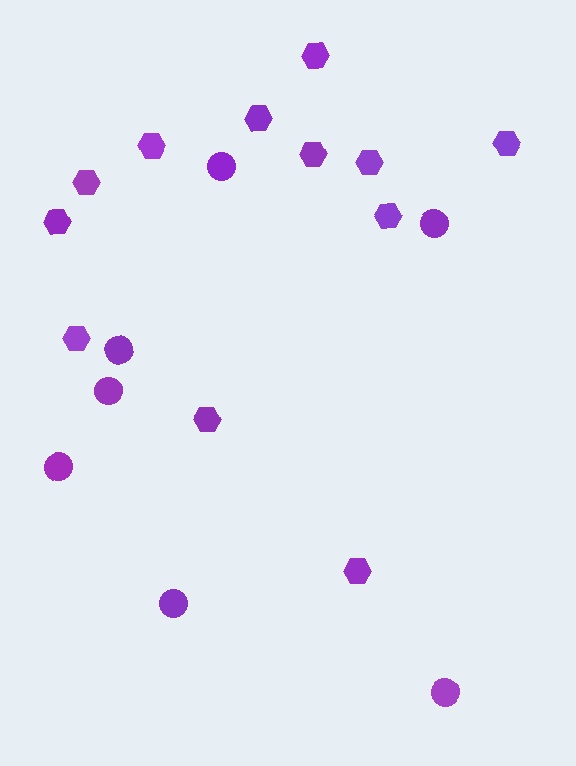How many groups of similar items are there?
There are 2 groups: one group of hexagons (12) and one group of circles (7).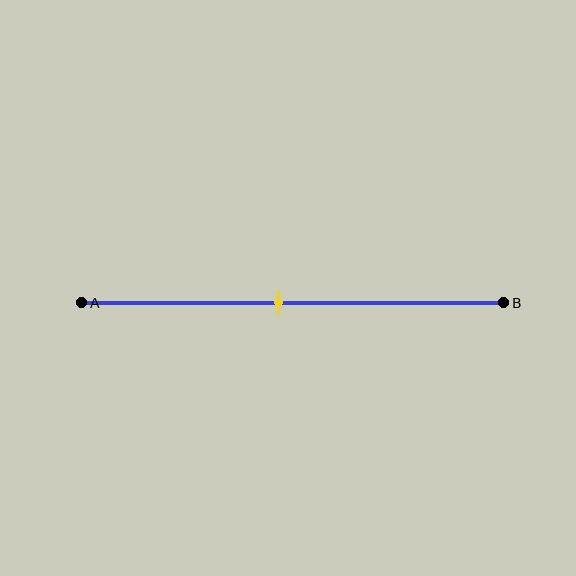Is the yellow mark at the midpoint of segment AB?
No, the mark is at about 45% from A, not at the 50% midpoint.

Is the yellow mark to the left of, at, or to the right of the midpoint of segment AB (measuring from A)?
The yellow mark is to the left of the midpoint of segment AB.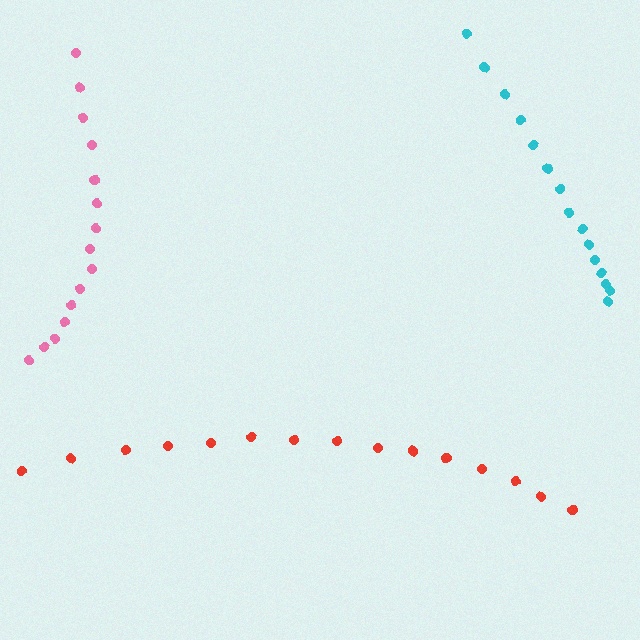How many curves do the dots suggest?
There are 3 distinct paths.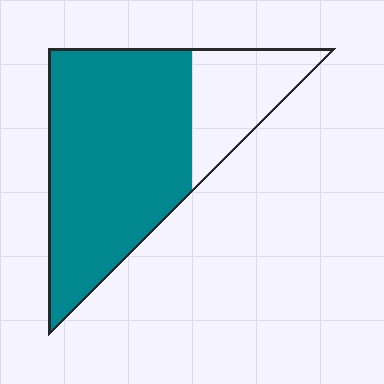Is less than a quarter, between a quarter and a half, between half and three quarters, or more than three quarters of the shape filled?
Between half and three quarters.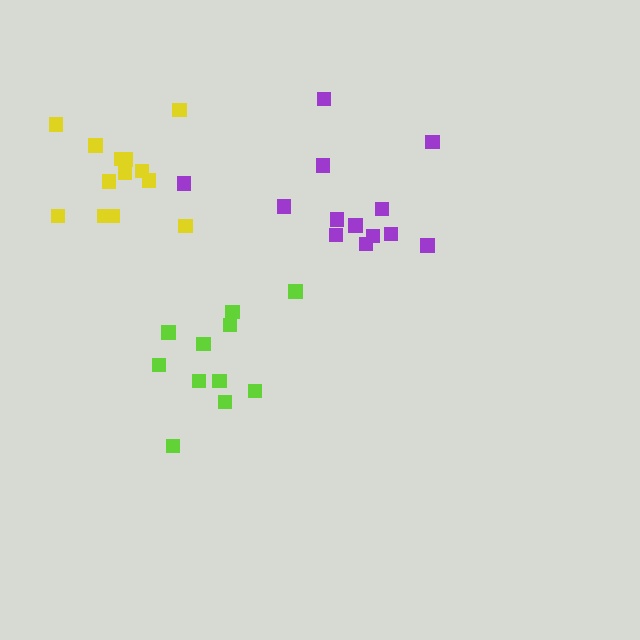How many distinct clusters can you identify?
There are 3 distinct clusters.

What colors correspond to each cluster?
The clusters are colored: purple, yellow, lime.